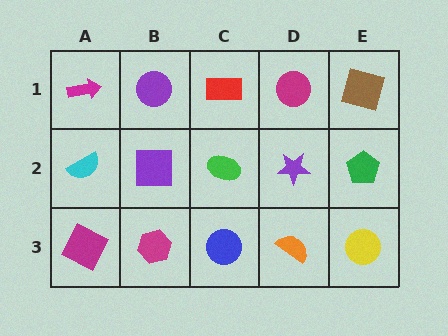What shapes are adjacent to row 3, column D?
A purple star (row 2, column D), a blue circle (row 3, column C), a yellow circle (row 3, column E).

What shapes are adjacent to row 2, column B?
A purple circle (row 1, column B), a magenta hexagon (row 3, column B), a cyan semicircle (row 2, column A), a green ellipse (row 2, column C).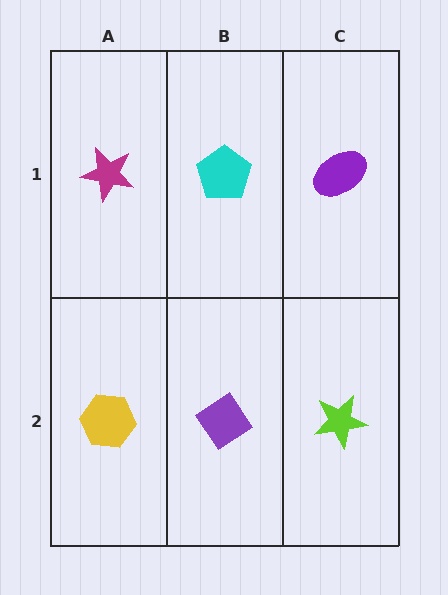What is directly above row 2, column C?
A purple ellipse.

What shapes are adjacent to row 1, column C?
A lime star (row 2, column C), a cyan pentagon (row 1, column B).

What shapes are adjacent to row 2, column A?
A magenta star (row 1, column A), a purple diamond (row 2, column B).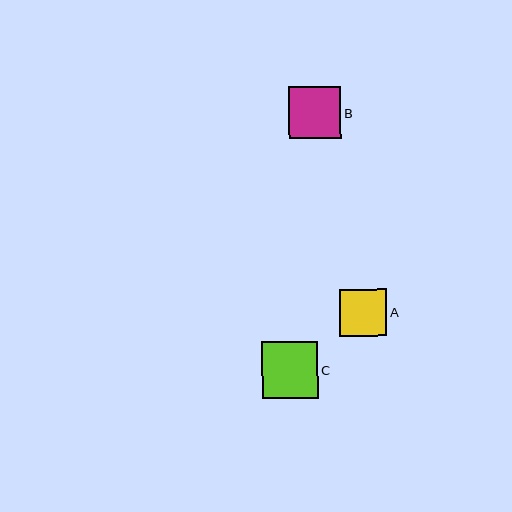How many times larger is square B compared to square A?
Square B is approximately 1.1 times the size of square A.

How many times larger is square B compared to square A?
Square B is approximately 1.1 times the size of square A.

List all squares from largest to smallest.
From largest to smallest: C, B, A.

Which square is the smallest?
Square A is the smallest with a size of approximately 47 pixels.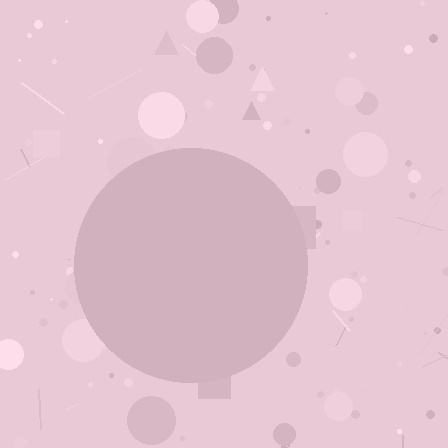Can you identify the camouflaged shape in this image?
The camouflaged shape is a circle.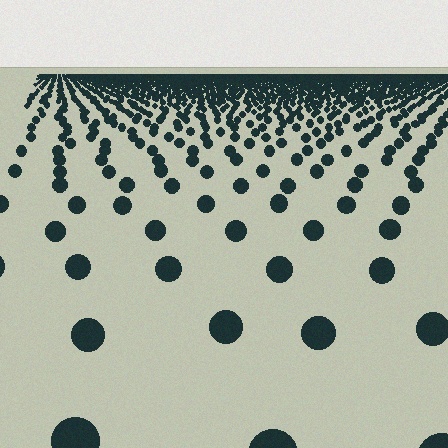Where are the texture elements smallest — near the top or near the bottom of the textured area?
Near the top.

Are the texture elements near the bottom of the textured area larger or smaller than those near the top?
Larger. Near the bottom, elements are closer to the viewer and appear at a bigger on-screen size.